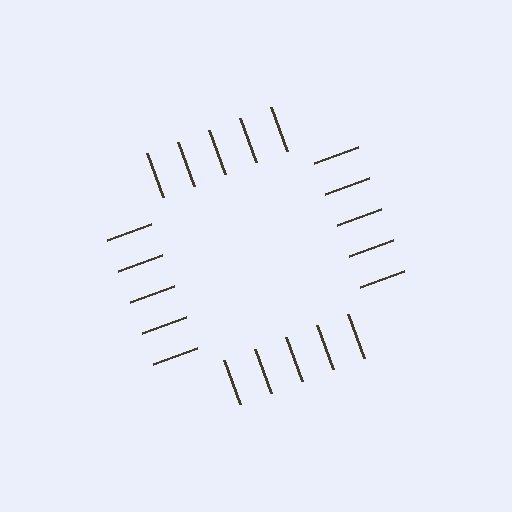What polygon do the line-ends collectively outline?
An illusory square — the line segments terminate on its edges but no continuous stroke is drawn.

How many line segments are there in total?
20 — 5 along each of the 4 edges.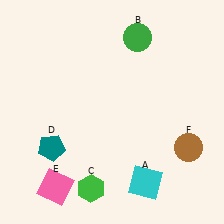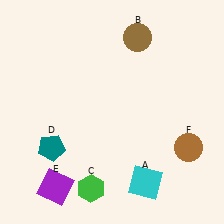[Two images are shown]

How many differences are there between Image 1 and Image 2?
There are 2 differences between the two images.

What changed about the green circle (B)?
In Image 1, B is green. In Image 2, it changed to brown.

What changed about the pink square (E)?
In Image 1, E is pink. In Image 2, it changed to purple.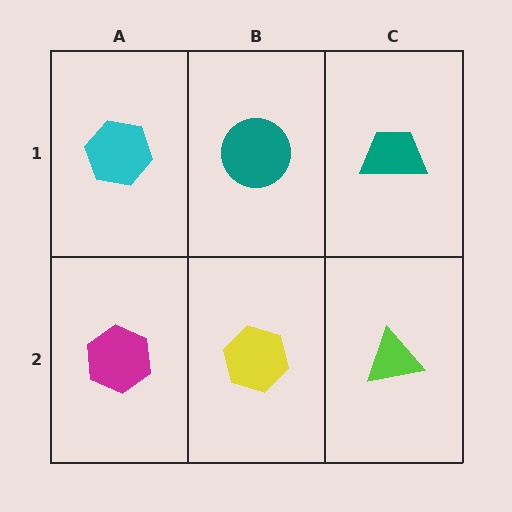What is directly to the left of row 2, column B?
A magenta hexagon.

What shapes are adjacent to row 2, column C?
A teal trapezoid (row 1, column C), a yellow hexagon (row 2, column B).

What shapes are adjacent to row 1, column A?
A magenta hexagon (row 2, column A), a teal circle (row 1, column B).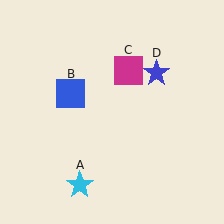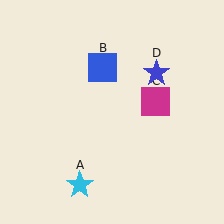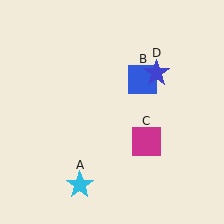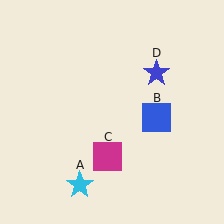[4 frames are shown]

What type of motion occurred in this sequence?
The blue square (object B), magenta square (object C) rotated clockwise around the center of the scene.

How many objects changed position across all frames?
2 objects changed position: blue square (object B), magenta square (object C).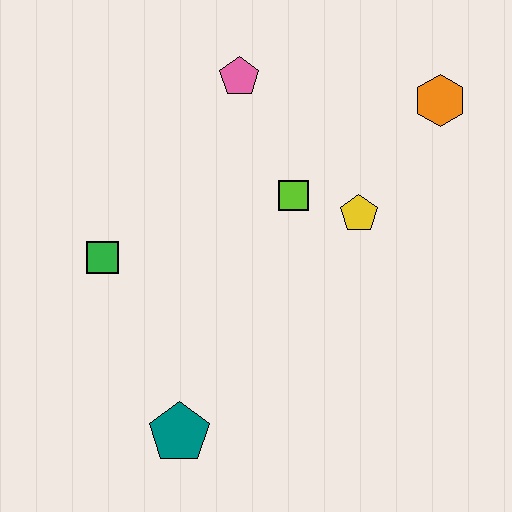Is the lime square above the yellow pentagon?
Yes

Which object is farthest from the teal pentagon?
The orange hexagon is farthest from the teal pentagon.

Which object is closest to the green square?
The teal pentagon is closest to the green square.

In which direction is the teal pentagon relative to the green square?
The teal pentagon is below the green square.